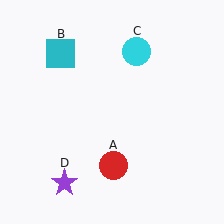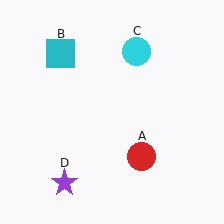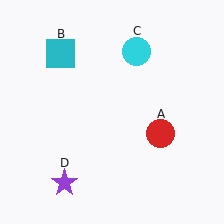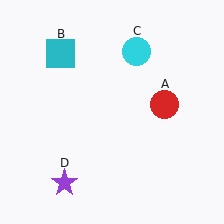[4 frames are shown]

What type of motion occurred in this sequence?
The red circle (object A) rotated counterclockwise around the center of the scene.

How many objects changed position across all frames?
1 object changed position: red circle (object A).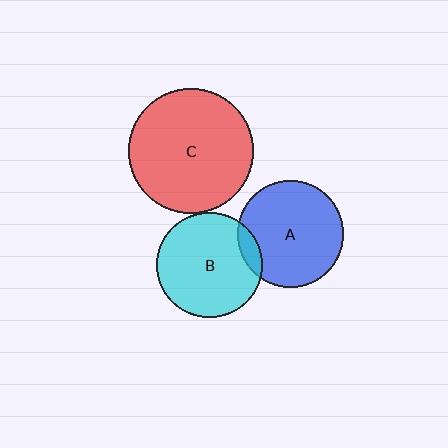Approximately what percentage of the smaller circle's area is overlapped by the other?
Approximately 10%.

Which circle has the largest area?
Circle C (red).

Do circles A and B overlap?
Yes.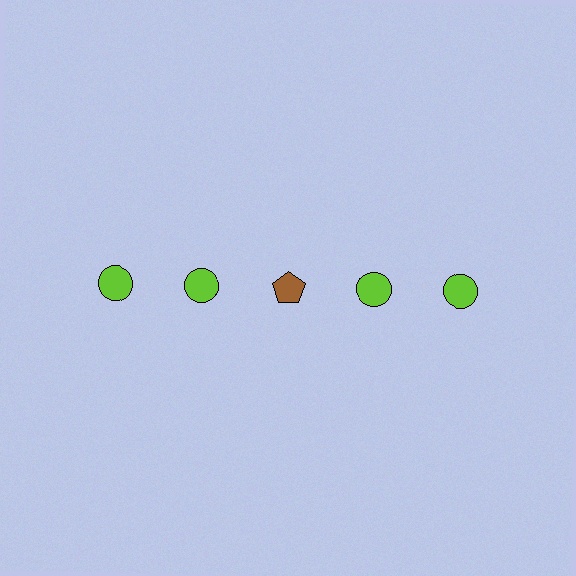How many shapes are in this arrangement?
There are 5 shapes arranged in a grid pattern.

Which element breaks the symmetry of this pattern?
The brown pentagon in the top row, center column breaks the symmetry. All other shapes are lime circles.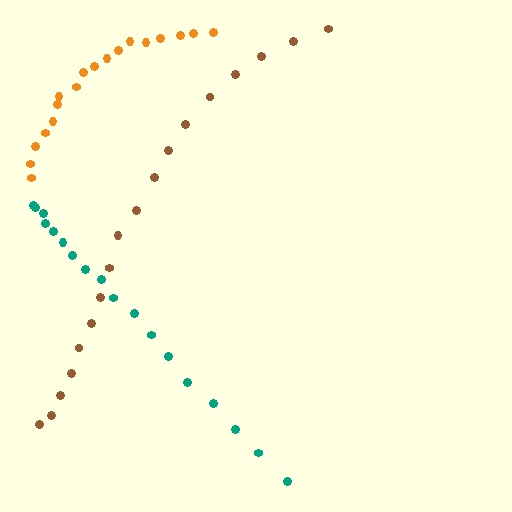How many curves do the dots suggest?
There are 3 distinct paths.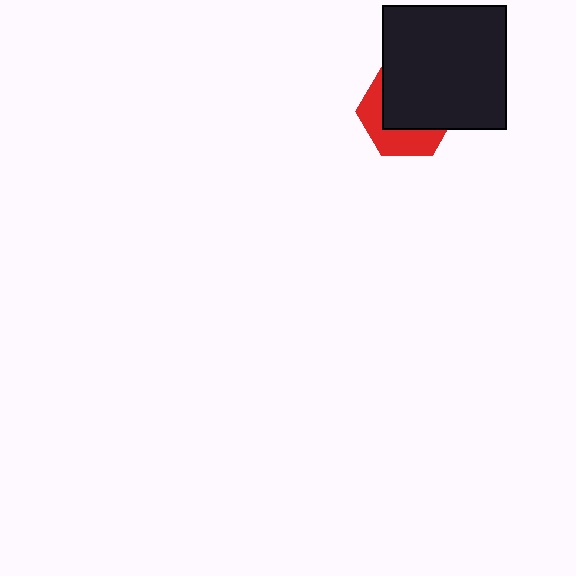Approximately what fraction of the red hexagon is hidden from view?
Roughly 60% of the red hexagon is hidden behind the black square.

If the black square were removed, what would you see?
You would see the complete red hexagon.